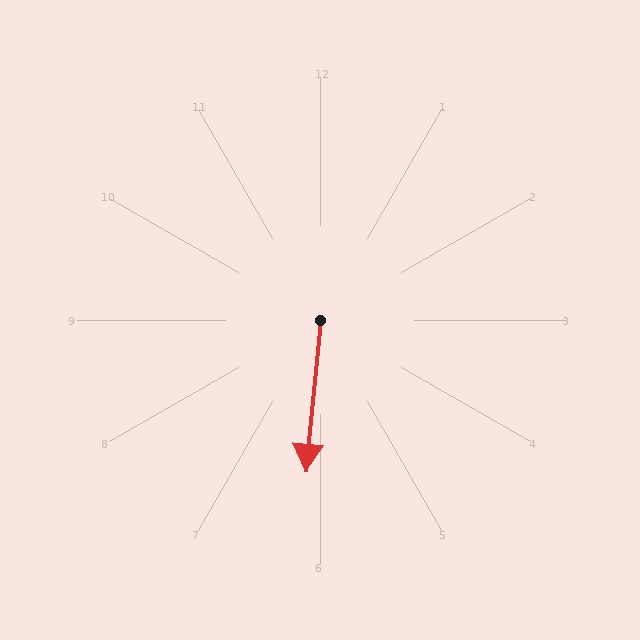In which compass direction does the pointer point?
South.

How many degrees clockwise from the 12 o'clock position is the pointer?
Approximately 186 degrees.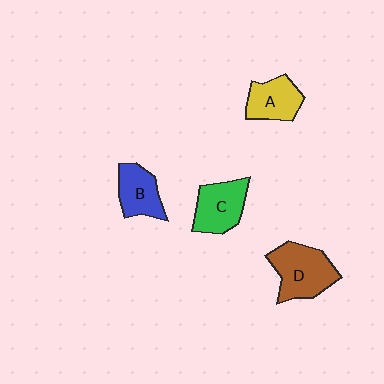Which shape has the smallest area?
Shape B (blue).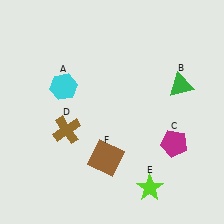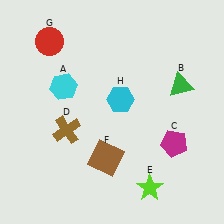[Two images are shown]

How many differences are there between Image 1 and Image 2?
There are 2 differences between the two images.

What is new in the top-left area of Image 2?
A red circle (G) was added in the top-left area of Image 2.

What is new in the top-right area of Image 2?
A cyan hexagon (H) was added in the top-right area of Image 2.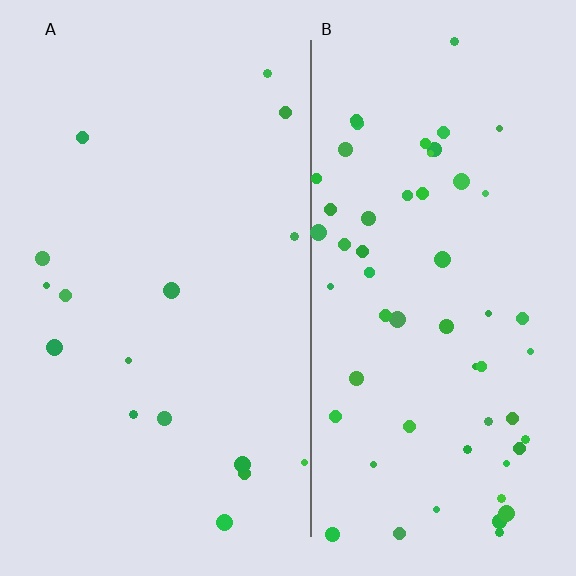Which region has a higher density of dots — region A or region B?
B (the right).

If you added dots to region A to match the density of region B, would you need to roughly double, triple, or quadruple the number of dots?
Approximately quadruple.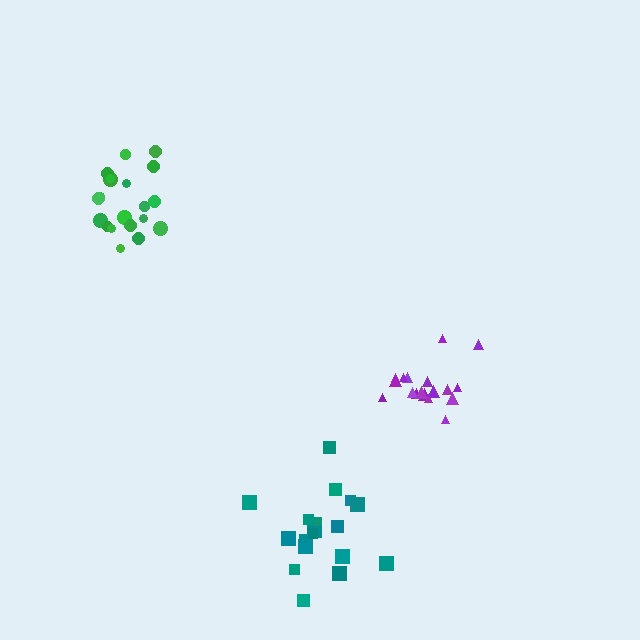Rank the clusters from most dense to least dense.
green, purple, teal.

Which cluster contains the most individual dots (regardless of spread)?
Green (20).